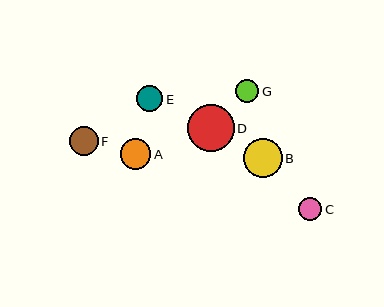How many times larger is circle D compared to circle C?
Circle D is approximately 2.0 times the size of circle C.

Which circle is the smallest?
Circle C is the smallest with a size of approximately 23 pixels.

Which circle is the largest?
Circle D is the largest with a size of approximately 47 pixels.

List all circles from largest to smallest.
From largest to smallest: D, B, A, F, E, G, C.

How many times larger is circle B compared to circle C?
Circle B is approximately 1.7 times the size of circle C.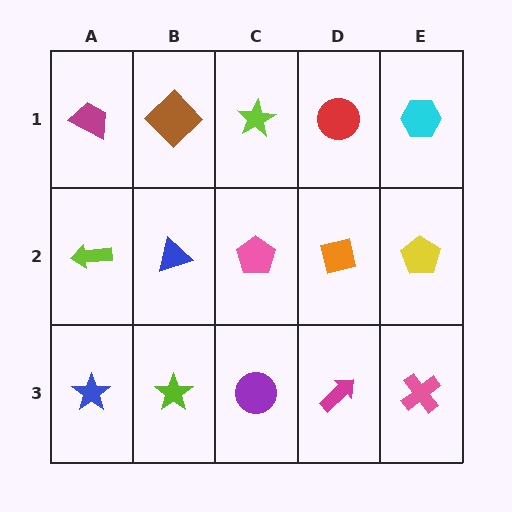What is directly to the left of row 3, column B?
A blue star.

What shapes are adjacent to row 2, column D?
A red circle (row 1, column D), a magenta arrow (row 3, column D), a pink pentagon (row 2, column C), a yellow pentagon (row 2, column E).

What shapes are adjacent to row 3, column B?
A blue triangle (row 2, column B), a blue star (row 3, column A), a purple circle (row 3, column C).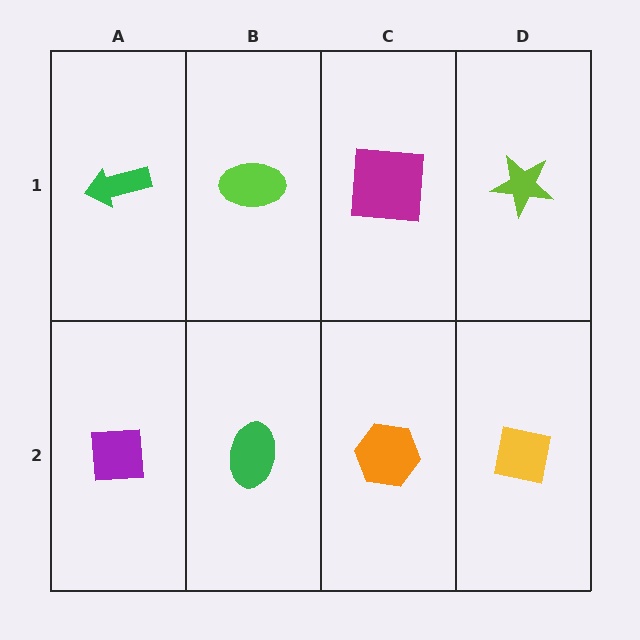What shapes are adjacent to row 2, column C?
A magenta square (row 1, column C), a green ellipse (row 2, column B), a yellow square (row 2, column D).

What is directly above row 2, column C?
A magenta square.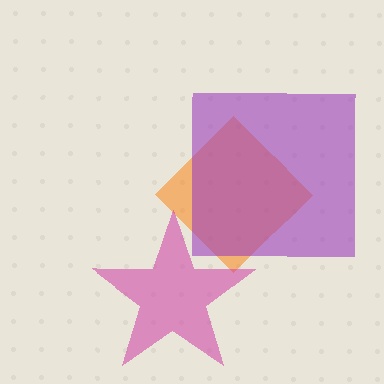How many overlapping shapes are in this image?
There are 3 overlapping shapes in the image.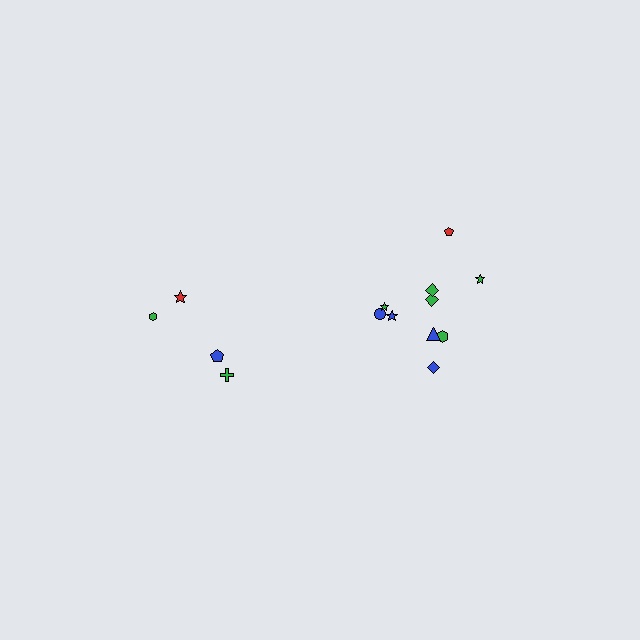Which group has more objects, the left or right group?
The right group.